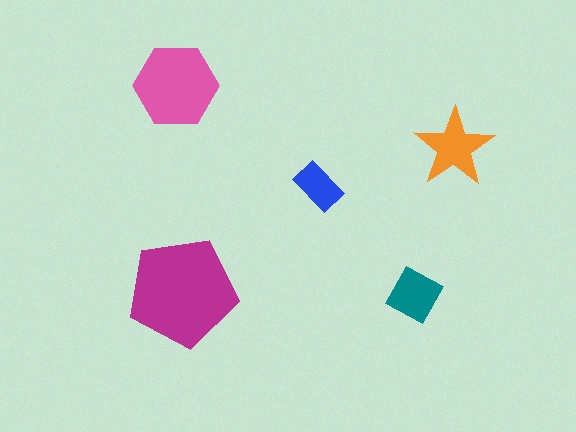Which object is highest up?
The pink hexagon is topmost.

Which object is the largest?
The magenta pentagon.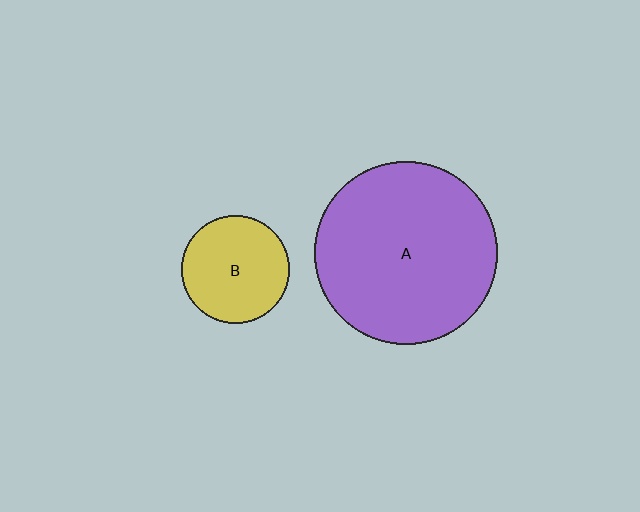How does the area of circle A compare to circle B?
Approximately 2.9 times.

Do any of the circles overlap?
No, none of the circles overlap.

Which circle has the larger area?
Circle A (purple).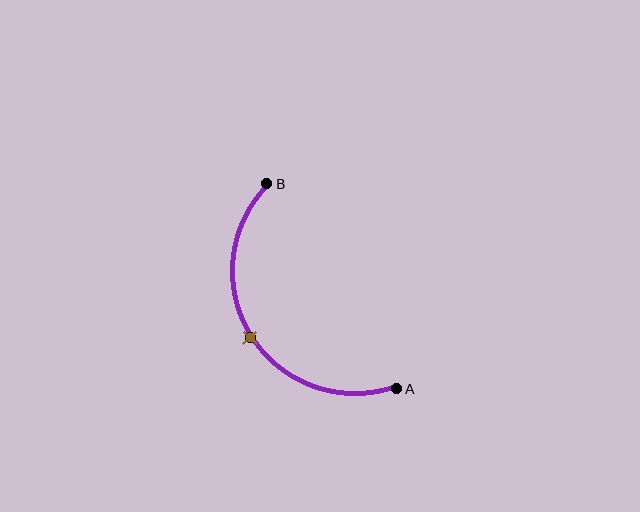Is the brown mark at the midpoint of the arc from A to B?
Yes. The brown mark lies on the arc at equal arc-length from both A and B — it is the arc midpoint.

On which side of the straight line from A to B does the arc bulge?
The arc bulges to the left of the straight line connecting A and B.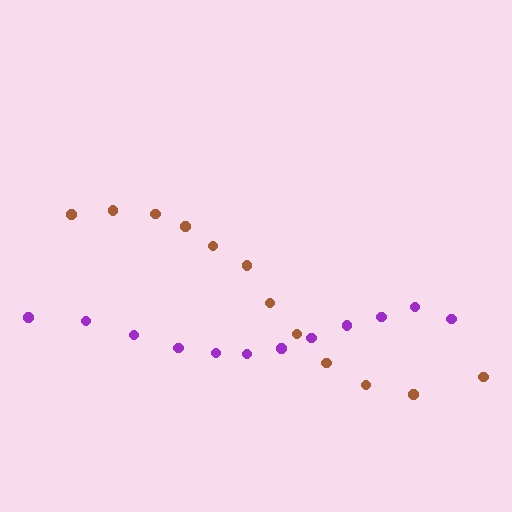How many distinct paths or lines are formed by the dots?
There are 2 distinct paths.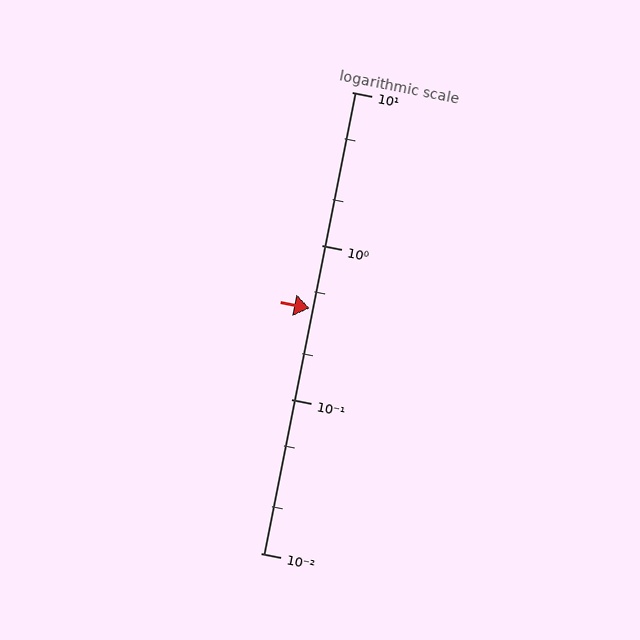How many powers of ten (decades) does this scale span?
The scale spans 3 decades, from 0.01 to 10.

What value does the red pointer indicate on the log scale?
The pointer indicates approximately 0.39.